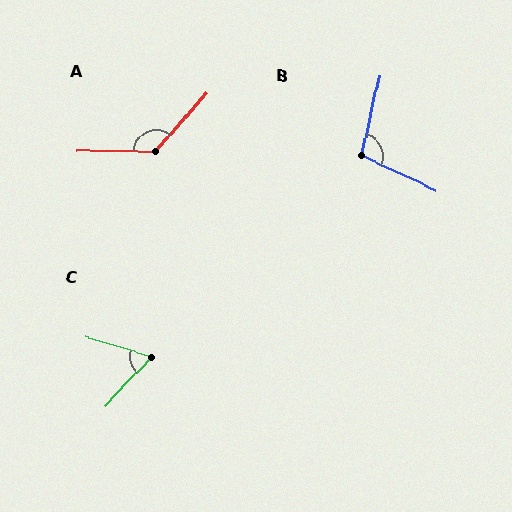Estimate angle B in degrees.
Approximately 102 degrees.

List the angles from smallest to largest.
C (63°), B (102°), A (132°).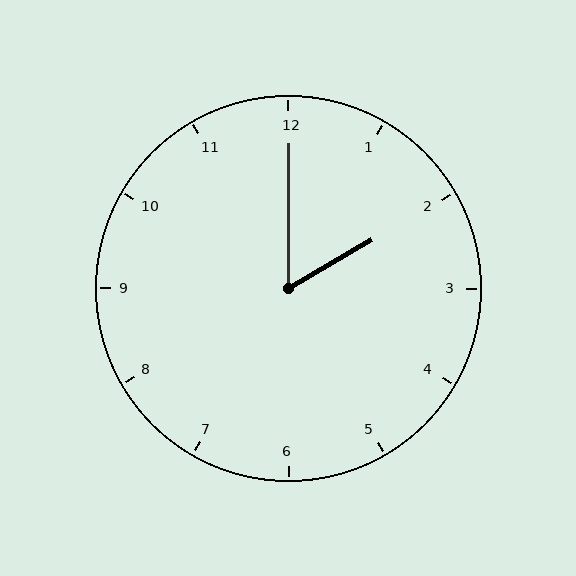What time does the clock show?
2:00.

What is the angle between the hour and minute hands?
Approximately 60 degrees.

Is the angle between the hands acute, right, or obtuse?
It is acute.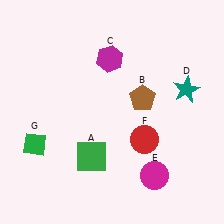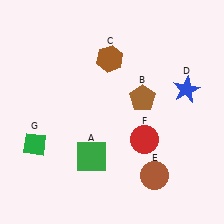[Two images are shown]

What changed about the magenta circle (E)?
In Image 1, E is magenta. In Image 2, it changed to brown.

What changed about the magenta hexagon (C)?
In Image 1, C is magenta. In Image 2, it changed to brown.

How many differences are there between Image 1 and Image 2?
There are 3 differences between the two images.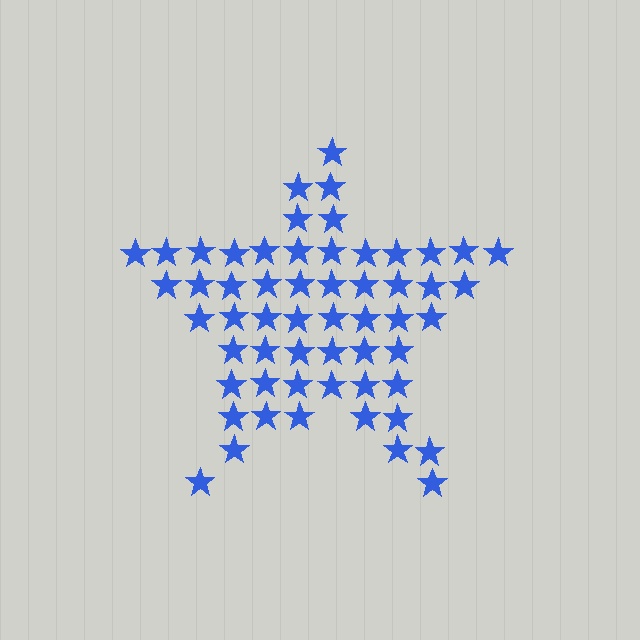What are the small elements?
The small elements are stars.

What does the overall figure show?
The overall figure shows a star.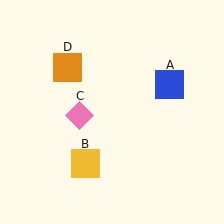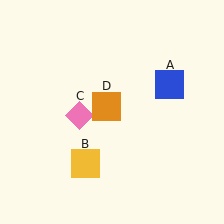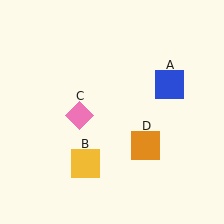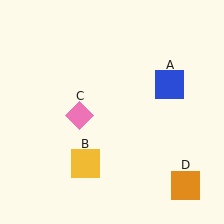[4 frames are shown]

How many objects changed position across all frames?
1 object changed position: orange square (object D).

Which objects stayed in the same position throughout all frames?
Blue square (object A) and yellow square (object B) and pink diamond (object C) remained stationary.